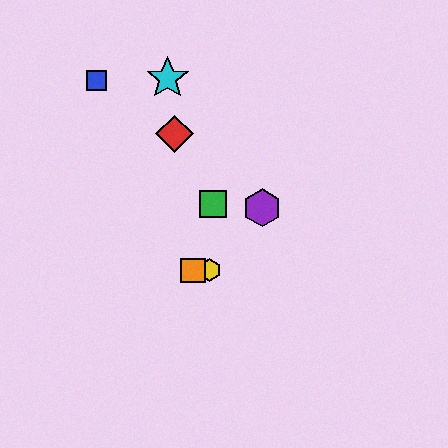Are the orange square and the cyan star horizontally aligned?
No, the orange square is at y≈270 and the cyan star is at y≈78.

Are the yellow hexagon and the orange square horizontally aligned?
Yes, both are at y≈270.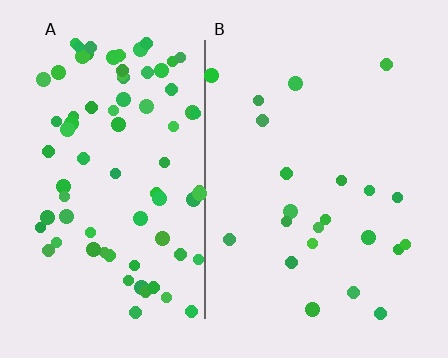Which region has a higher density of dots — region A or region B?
A (the left).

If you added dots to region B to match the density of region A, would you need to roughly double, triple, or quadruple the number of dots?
Approximately quadruple.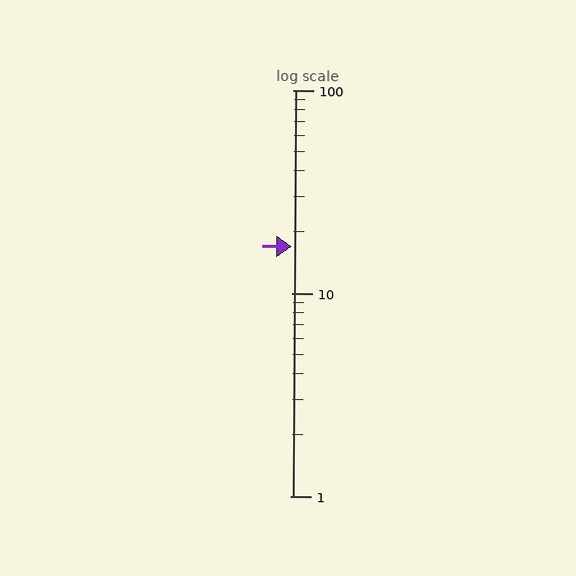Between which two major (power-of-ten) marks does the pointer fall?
The pointer is between 10 and 100.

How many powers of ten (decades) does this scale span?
The scale spans 2 decades, from 1 to 100.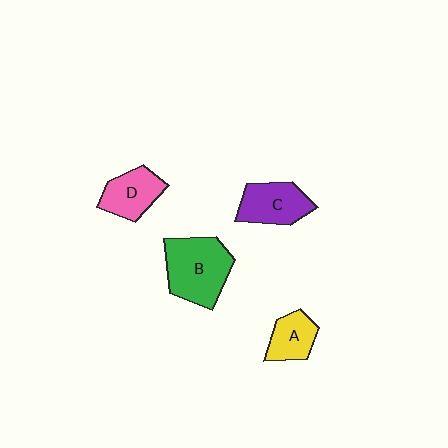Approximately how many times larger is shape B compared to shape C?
Approximately 1.4 times.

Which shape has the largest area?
Shape B (green).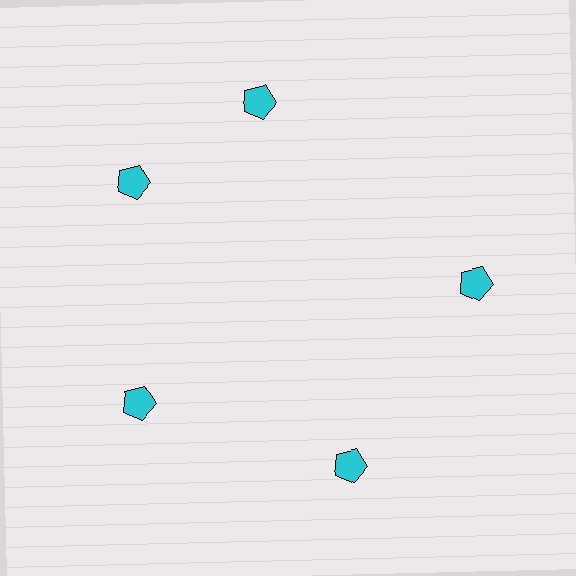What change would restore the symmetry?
The symmetry would be restored by rotating it back into even spacing with its neighbors so that all 5 pentagons sit at equal angles and equal distance from the center.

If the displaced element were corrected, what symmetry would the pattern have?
It would have 5-fold rotational symmetry — the pattern would map onto itself every 72 degrees.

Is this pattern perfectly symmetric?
No. The 5 cyan pentagons are arranged in a ring, but one element near the 1 o'clock position is rotated out of alignment along the ring, breaking the 5-fold rotational symmetry.